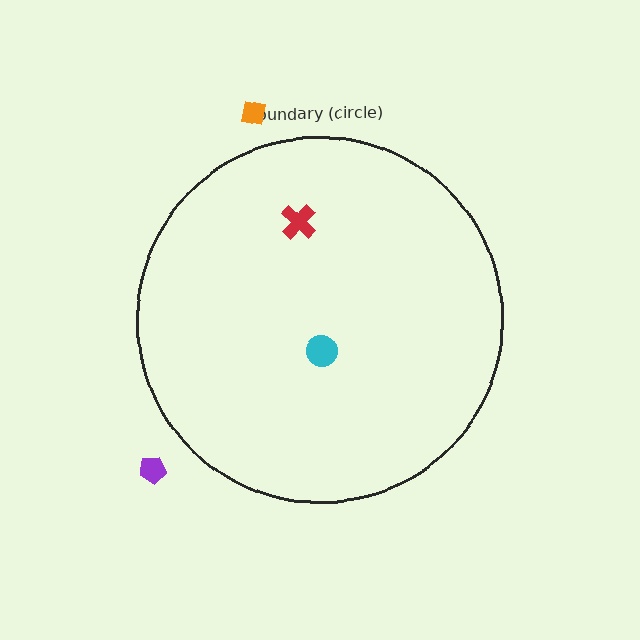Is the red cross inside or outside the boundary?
Inside.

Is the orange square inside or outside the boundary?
Outside.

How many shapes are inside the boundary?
2 inside, 2 outside.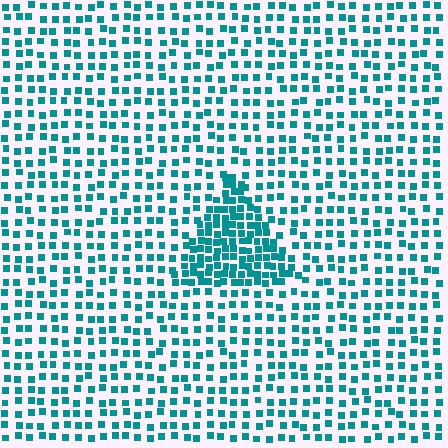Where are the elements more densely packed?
The elements are more densely packed inside the triangle boundary.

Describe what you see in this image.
The image contains small teal elements arranged at two different densities. A triangle-shaped region is visible where the elements are more densely packed than the surrounding area.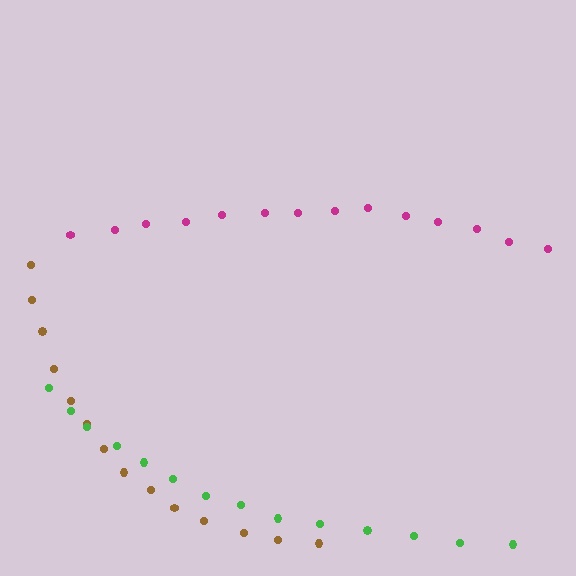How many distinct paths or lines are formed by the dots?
There are 3 distinct paths.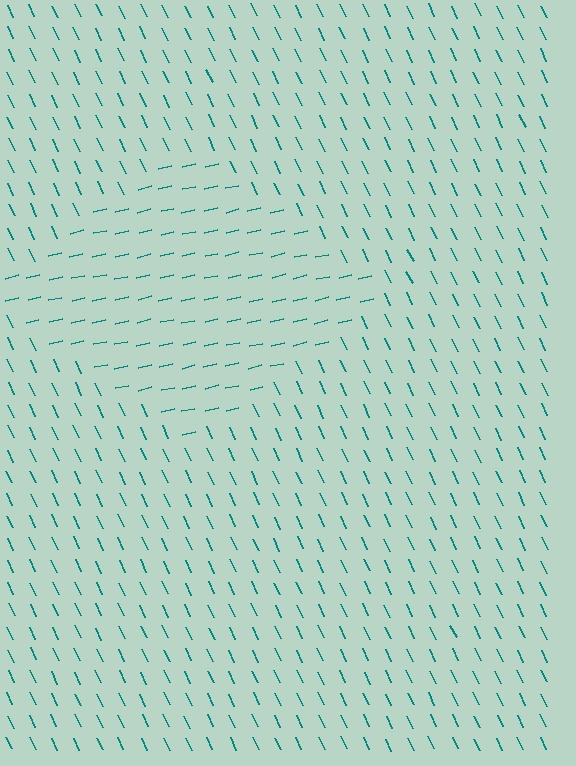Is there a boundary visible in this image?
Yes, there is a texture boundary formed by a change in line orientation.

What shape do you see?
I see a diamond.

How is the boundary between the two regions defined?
The boundary is defined purely by a change in line orientation (approximately 78 degrees difference). All lines are the same color and thickness.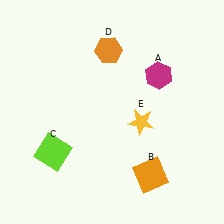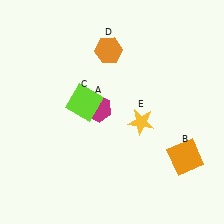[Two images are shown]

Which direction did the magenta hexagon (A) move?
The magenta hexagon (A) moved left.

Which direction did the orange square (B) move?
The orange square (B) moved right.